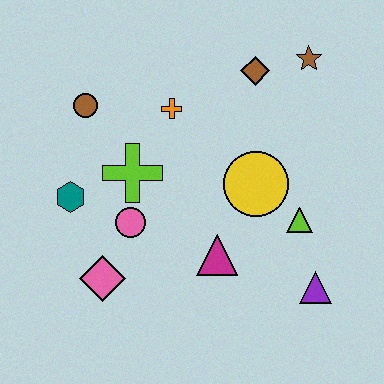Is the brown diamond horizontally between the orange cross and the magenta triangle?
No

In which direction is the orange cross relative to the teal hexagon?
The orange cross is to the right of the teal hexagon.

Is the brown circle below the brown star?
Yes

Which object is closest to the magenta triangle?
The yellow circle is closest to the magenta triangle.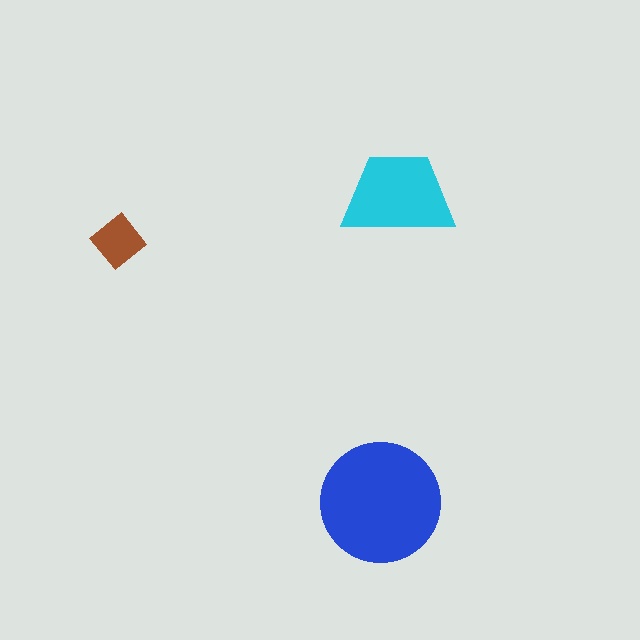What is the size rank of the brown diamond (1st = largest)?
3rd.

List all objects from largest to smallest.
The blue circle, the cyan trapezoid, the brown diamond.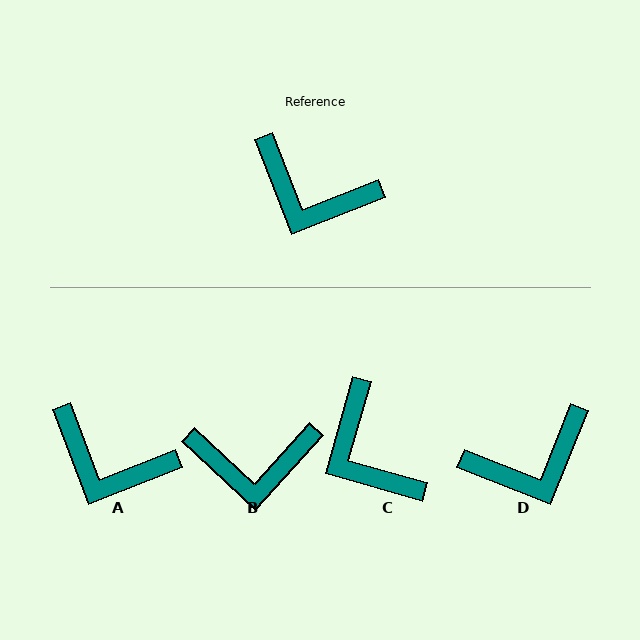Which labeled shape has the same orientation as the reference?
A.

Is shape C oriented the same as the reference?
No, it is off by about 37 degrees.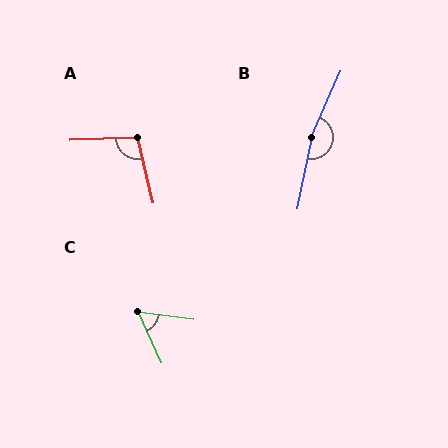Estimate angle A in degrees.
Approximately 102 degrees.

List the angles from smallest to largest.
C (58°), A (102°), B (167°).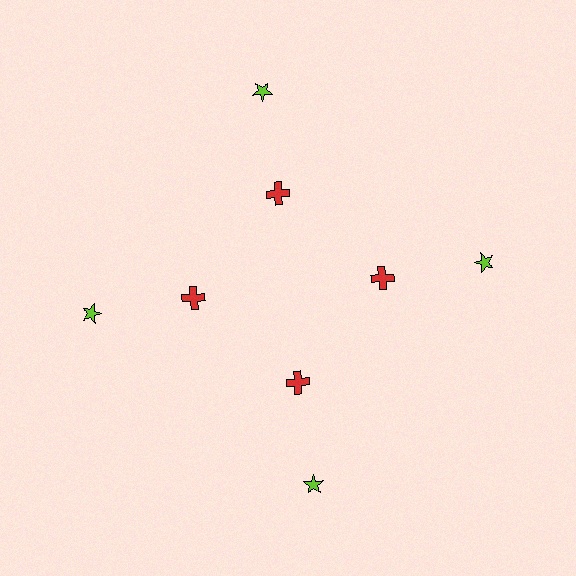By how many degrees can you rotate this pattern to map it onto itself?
The pattern maps onto itself every 90 degrees of rotation.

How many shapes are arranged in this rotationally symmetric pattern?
There are 8 shapes, arranged in 4 groups of 2.